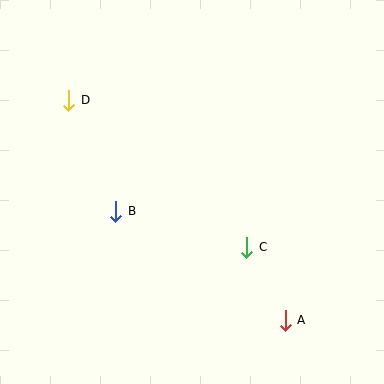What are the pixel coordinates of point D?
Point D is at (69, 100).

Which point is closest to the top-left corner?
Point D is closest to the top-left corner.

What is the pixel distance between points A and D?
The distance between A and D is 309 pixels.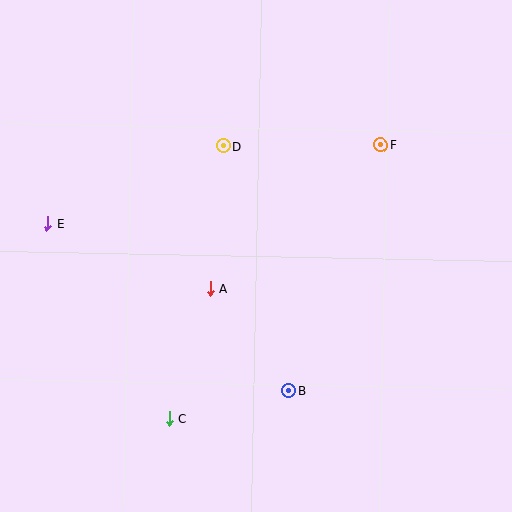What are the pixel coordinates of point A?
Point A is at (211, 289).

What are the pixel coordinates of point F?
Point F is at (381, 145).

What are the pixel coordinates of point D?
Point D is at (223, 146).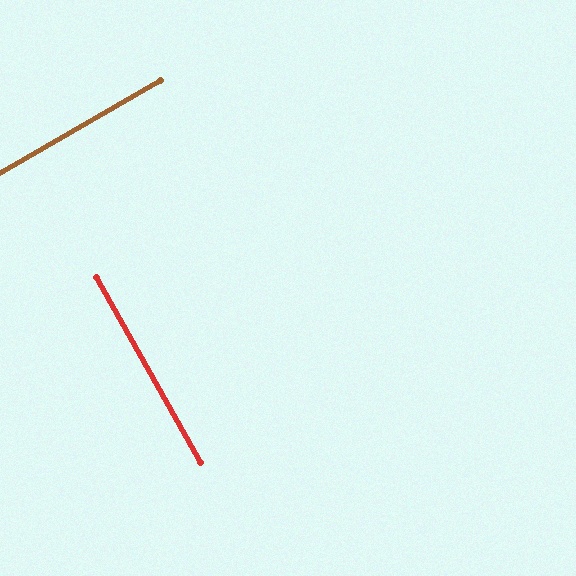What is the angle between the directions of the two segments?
Approximately 89 degrees.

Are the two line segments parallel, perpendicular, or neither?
Perpendicular — they meet at approximately 89°.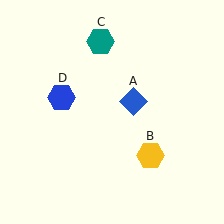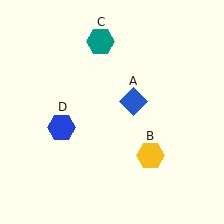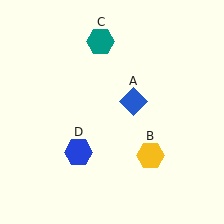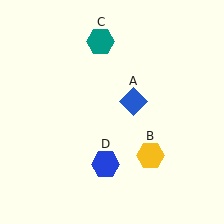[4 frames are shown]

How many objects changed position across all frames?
1 object changed position: blue hexagon (object D).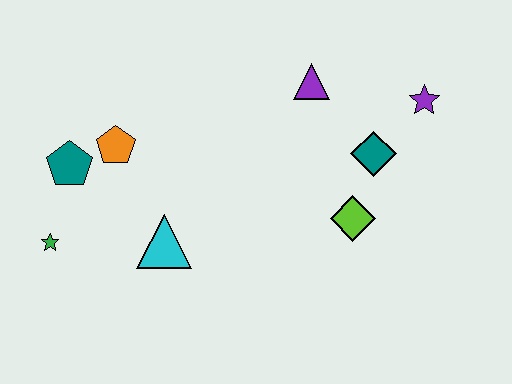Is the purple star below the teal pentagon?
No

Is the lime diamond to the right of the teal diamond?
No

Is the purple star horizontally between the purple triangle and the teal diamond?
No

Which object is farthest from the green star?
The purple star is farthest from the green star.